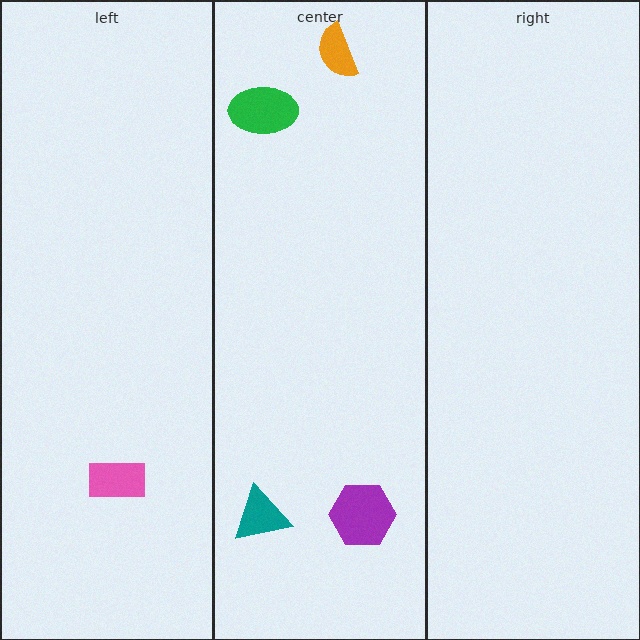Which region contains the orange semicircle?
The center region.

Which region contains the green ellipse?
The center region.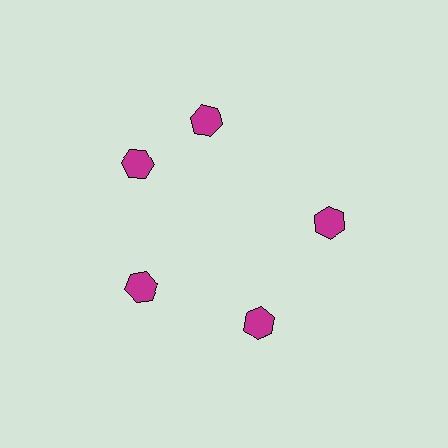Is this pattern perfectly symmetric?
No. The 5 magenta hexagons are arranged in a ring, but one element near the 1 o'clock position is rotated out of alignment along the ring, breaking the 5-fold rotational symmetry.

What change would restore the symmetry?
The symmetry would be restored by rotating it back into even spacing with its neighbors so that all 5 hexagons sit at equal angles and equal distance from the center.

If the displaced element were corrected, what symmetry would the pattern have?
It would have 5-fold rotational symmetry — the pattern would map onto itself every 72 degrees.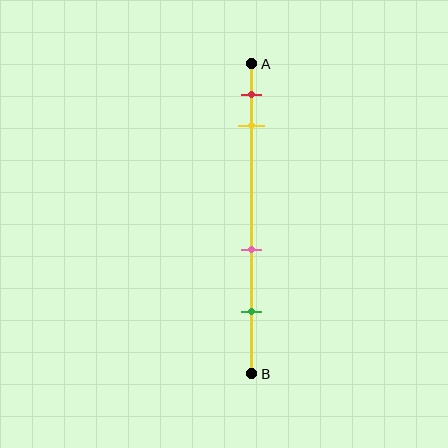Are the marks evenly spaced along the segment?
No, the marks are not evenly spaced.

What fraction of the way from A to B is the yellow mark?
The yellow mark is approximately 20% (0.2) of the way from A to B.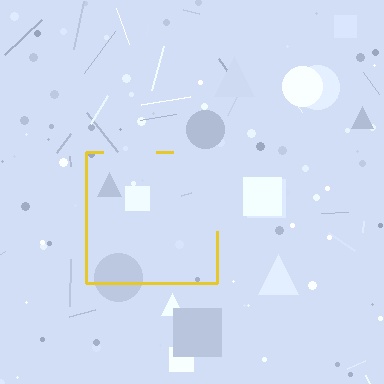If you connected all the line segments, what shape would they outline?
They would outline a square.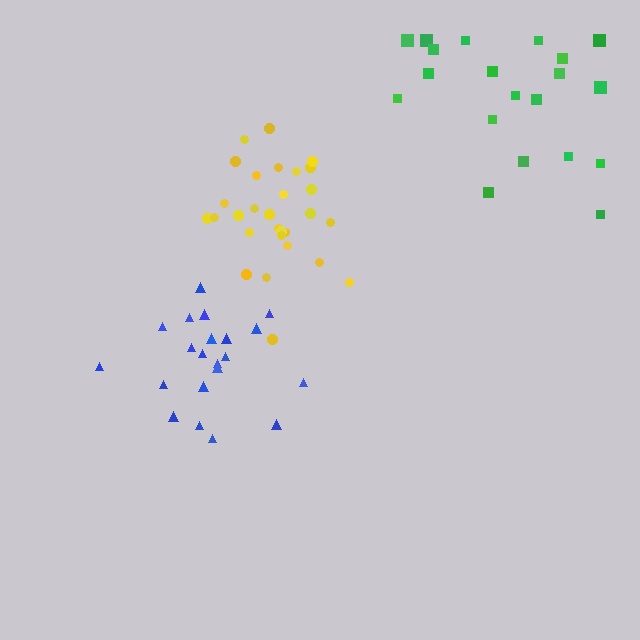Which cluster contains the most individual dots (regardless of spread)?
Yellow (30).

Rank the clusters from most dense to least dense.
yellow, blue, green.